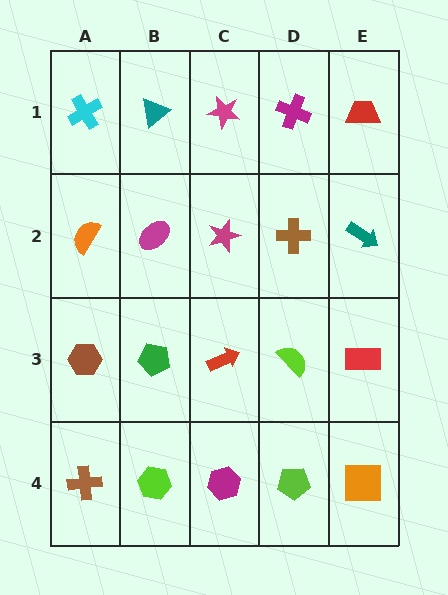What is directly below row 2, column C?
A red arrow.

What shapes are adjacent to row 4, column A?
A brown hexagon (row 3, column A), a lime hexagon (row 4, column B).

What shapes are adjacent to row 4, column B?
A green pentagon (row 3, column B), a brown cross (row 4, column A), a magenta hexagon (row 4, column C).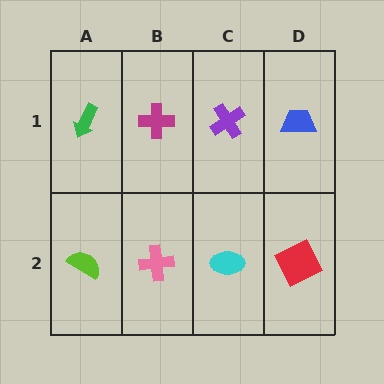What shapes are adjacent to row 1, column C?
A cyan ellipse (row 2, column C), a magenta cross (row 1, column B), a blue trapezoid (row 1, column D).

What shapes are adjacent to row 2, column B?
A magenta cross (row 1, column B), a lime semicircle (row 2, column A), a cyan ellipse (row 2, column C).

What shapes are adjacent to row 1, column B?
A pink cross (row 2, column B), a green arrow (row 1, column A), a purple cross (row 1, column C).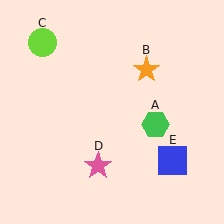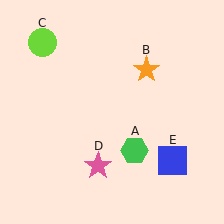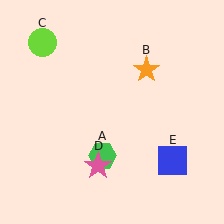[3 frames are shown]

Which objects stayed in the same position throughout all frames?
Orange star (object B) and lime circle (object C) and pink star (object D) and blue square (object E) remained stationary.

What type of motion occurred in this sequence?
The green hexagon (object A) rotated clockwise around the center of the scene.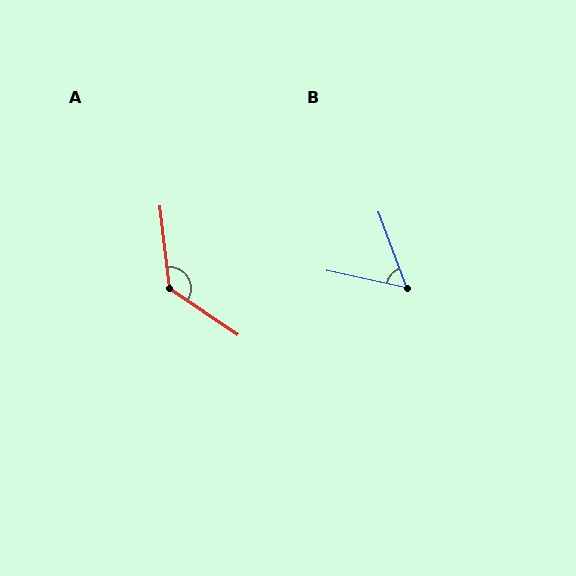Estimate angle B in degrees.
Approximately 58 degrees.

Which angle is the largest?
A, at approximately 131 degrees.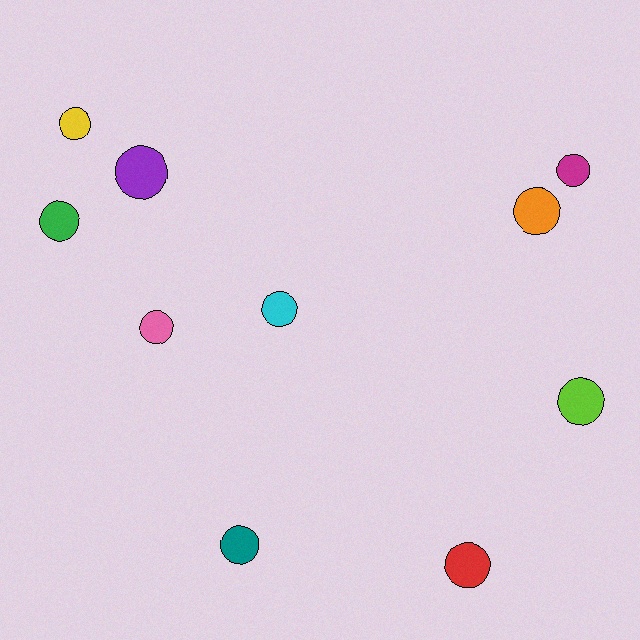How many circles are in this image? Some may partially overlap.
There are 10 circles.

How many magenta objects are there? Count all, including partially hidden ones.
There is 1 magenta object.